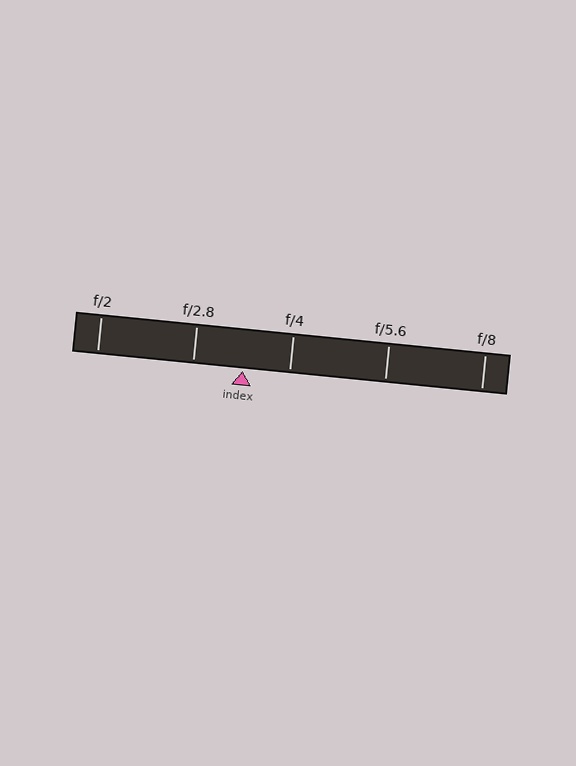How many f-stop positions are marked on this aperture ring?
There are 5 f-stop positions marked.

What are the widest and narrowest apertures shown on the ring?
The widest aperture shown is f/2 and the narrowest is f/8.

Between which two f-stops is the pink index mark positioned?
The index mark is between f/2.8 and f/4.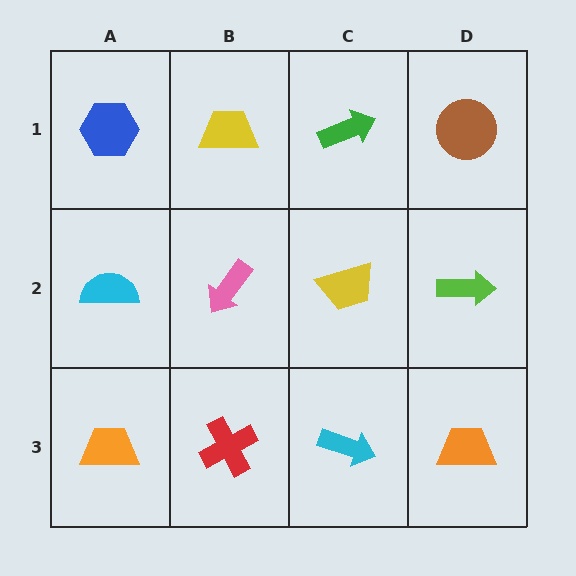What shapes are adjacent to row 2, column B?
A yellow trapezoid (row 1, column B), a red cross (row 3, column B), a cyan semicircle (row 2, column A), a yellow trapezoid (row 2, column C).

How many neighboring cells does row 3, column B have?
3.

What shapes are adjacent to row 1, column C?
A yellow trapezoid (row 2, column C), a yellow trapezoid (row 1, column B), a brown circle (row 1, column D).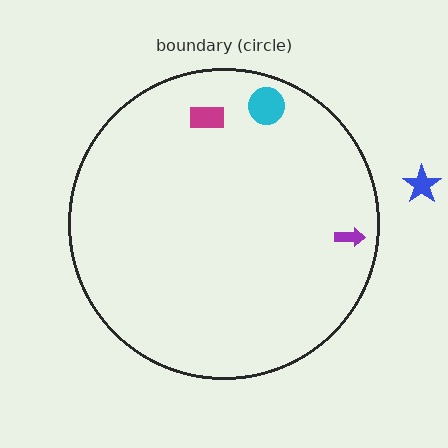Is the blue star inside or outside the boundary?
Outside.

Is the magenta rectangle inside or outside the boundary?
Inside.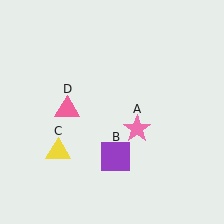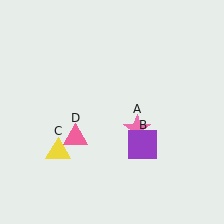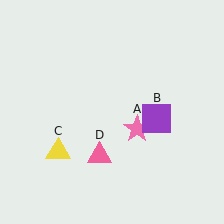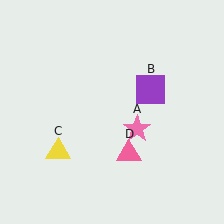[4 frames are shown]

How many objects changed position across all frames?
2 objects changed position: purple square (object B), pink triangle (object D).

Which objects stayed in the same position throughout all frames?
Pink star (object A) and yellow triangle (object C) remained stationary.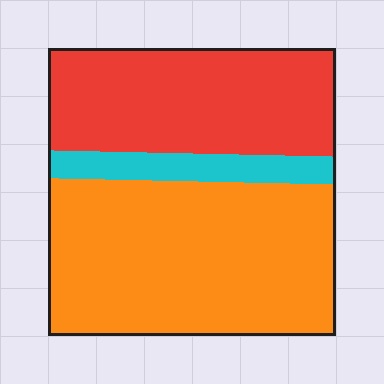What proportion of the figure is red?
Red covers 37% of the figure.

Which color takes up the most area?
Orange, at roughly 55%.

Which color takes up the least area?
Cyan, at roughly 10%.